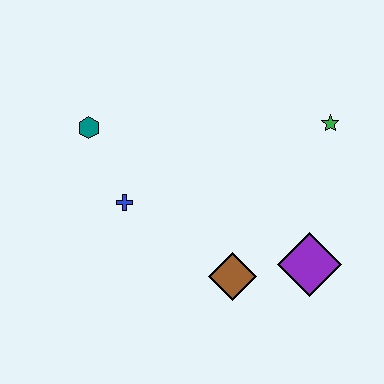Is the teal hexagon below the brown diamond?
No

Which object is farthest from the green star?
The teal hexagon is farthest from the green star.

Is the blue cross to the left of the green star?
Yes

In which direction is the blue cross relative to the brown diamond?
The blue cross is to the left of the brown diamond.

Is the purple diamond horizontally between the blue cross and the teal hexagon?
No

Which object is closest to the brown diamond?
The purple diamond is closest to the brown diamond.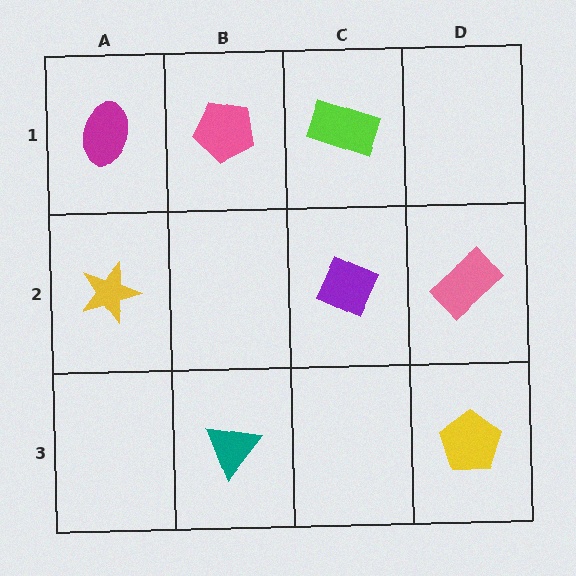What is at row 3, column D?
A yellow pentagon.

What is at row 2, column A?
A yellow star.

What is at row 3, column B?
A teal triangle.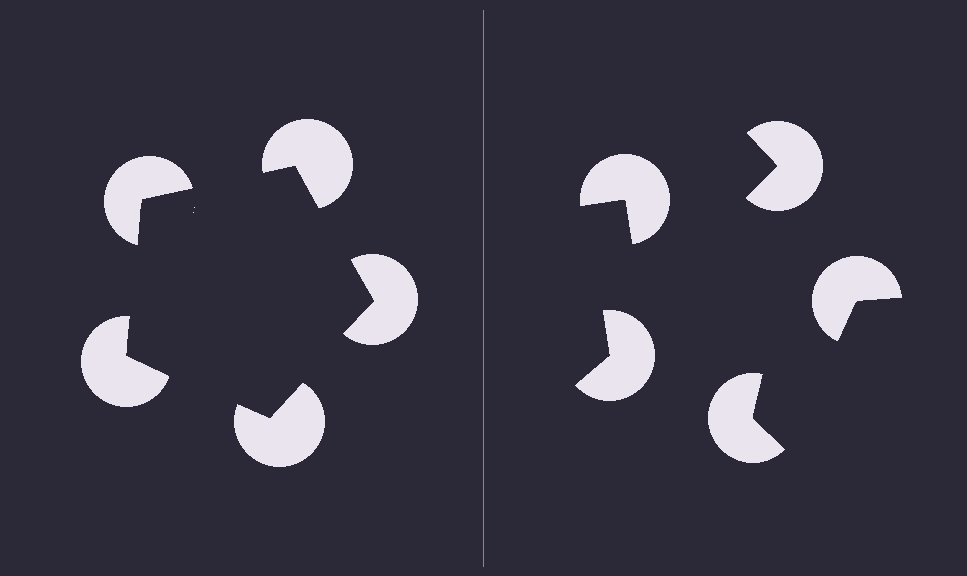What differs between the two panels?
The pac-man discs are positioned identically on both sides; only the wedge orientations differ. On the left they align to a pentagon; on the right they are misaligned.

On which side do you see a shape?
An illusory pentagon appears on the left side. On the right side the wedge cuts are rotated, so no coherent shape forms.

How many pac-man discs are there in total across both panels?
10 — 5 on each side.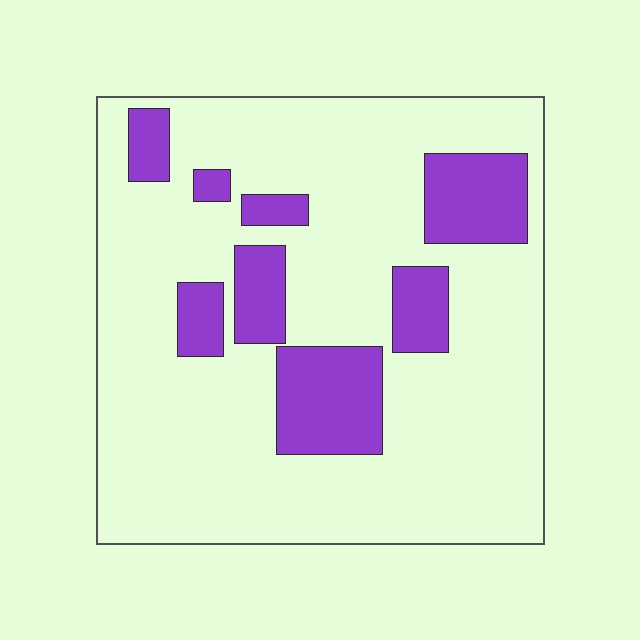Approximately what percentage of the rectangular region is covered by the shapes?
Approximately 20%.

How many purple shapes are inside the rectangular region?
8.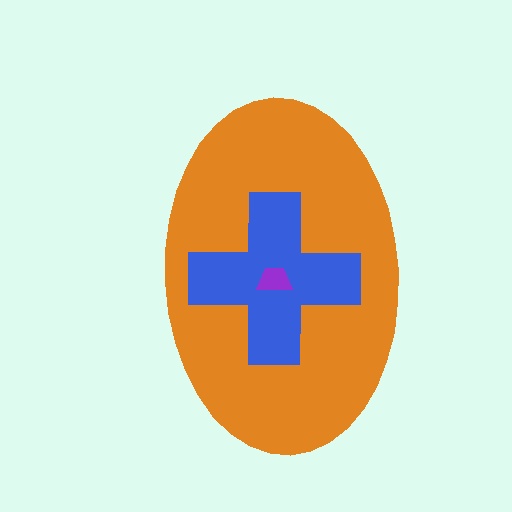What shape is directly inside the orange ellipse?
The blue cross.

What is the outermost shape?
The orange ellipse.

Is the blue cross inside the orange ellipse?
Yes.